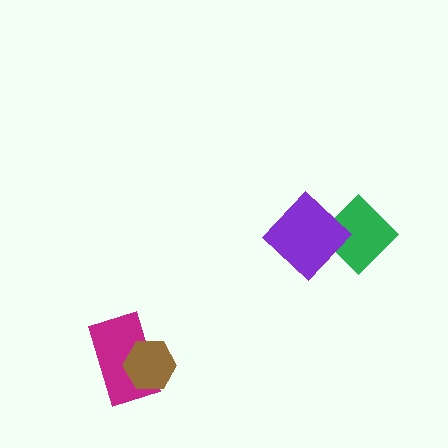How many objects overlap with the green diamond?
1 object overlaps with the green diamond.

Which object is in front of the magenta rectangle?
The brown hexagon is in front of the magenta rectangle.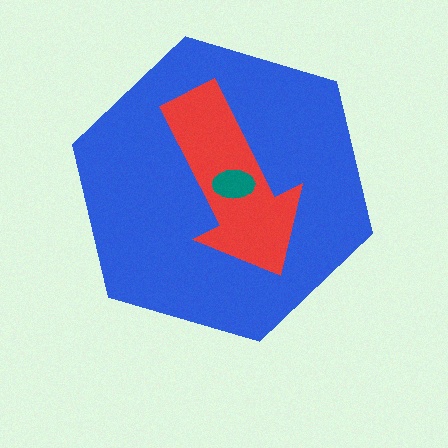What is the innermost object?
The teal ellipse.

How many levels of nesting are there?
3.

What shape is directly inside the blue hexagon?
The red arrow.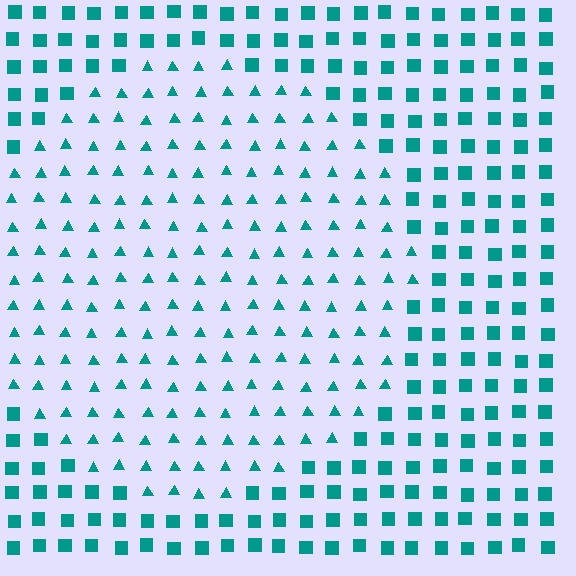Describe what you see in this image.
The image is filled with small teal elements arranged in a uniform grid. A circle-shaped region contains triangles, while the surrounding area contains squares. The boundary is defined purely by the change in element shape.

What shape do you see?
I see a circle.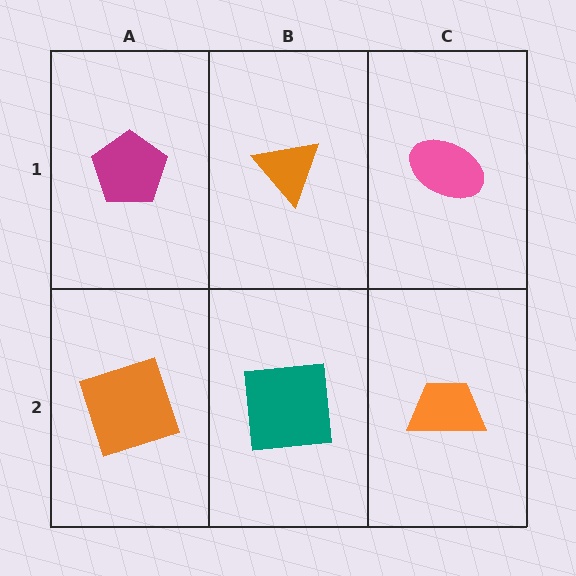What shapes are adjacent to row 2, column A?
A magenta pentagon (row 1, column A), a teal square (row 2, column B).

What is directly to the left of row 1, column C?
An orange triangle.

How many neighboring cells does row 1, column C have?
2.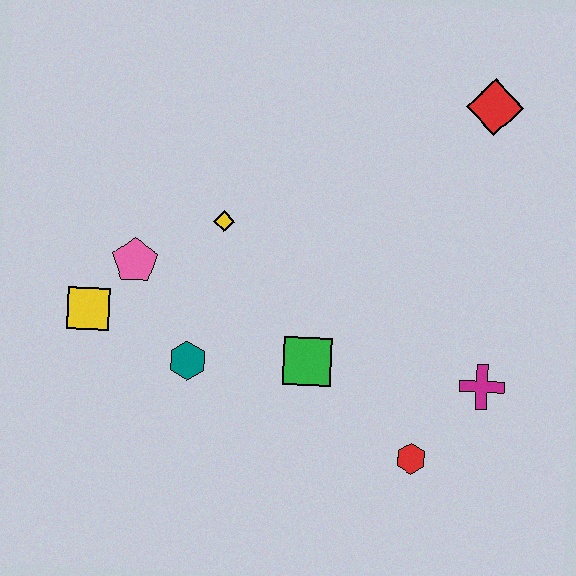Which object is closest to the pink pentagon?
The yellow square is closest to the pink pentagon.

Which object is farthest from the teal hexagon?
The red diamond is farthest from the teal hexagon.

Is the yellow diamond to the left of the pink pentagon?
No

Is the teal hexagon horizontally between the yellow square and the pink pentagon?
No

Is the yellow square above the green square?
Yes